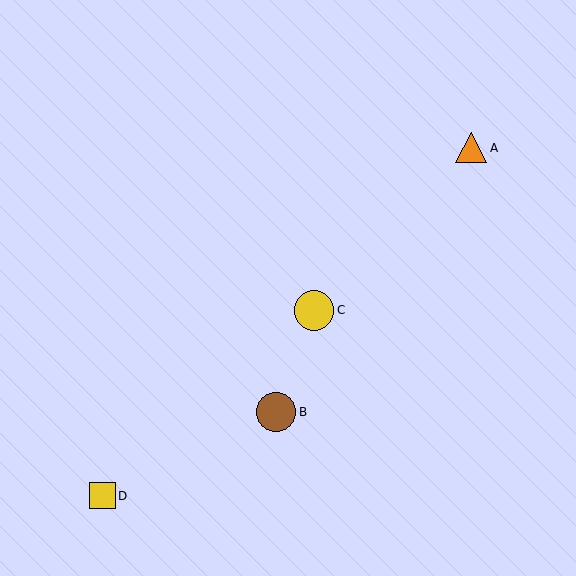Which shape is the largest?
The yellow circle (labeled C) is the largest.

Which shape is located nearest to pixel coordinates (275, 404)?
The brown circle (labeled B) at (276, 412) is nearest to that location.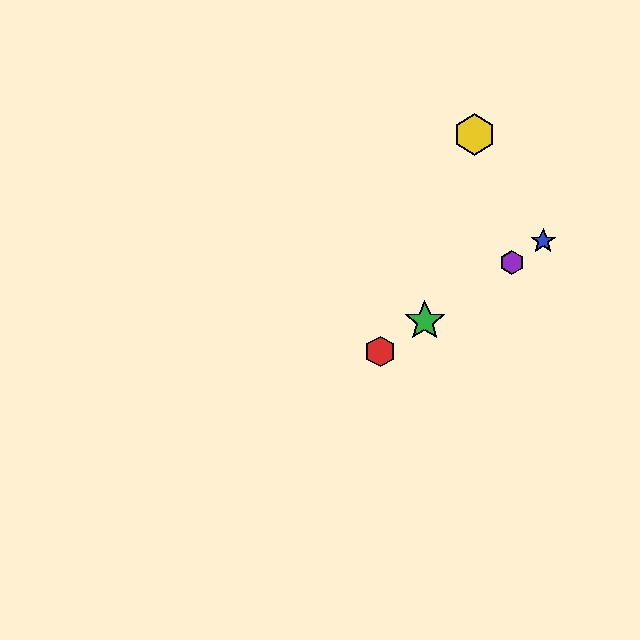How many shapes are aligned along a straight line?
4 shapes (the red hexagon, the blue star, the green star, the purple hexagon) are aligned along a straight line.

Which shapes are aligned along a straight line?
The red hexagon, the blue star, the green star, the purple hexagon are aligned along a straight line.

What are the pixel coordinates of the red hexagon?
The red hexagon is at (380, 351).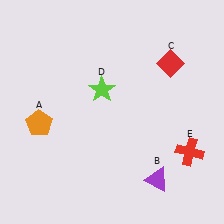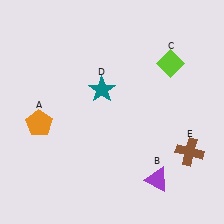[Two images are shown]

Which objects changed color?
C changed from red to lime. D changed from lime to teal. E changed from red to brown.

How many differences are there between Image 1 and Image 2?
There are 3 differences between the two images.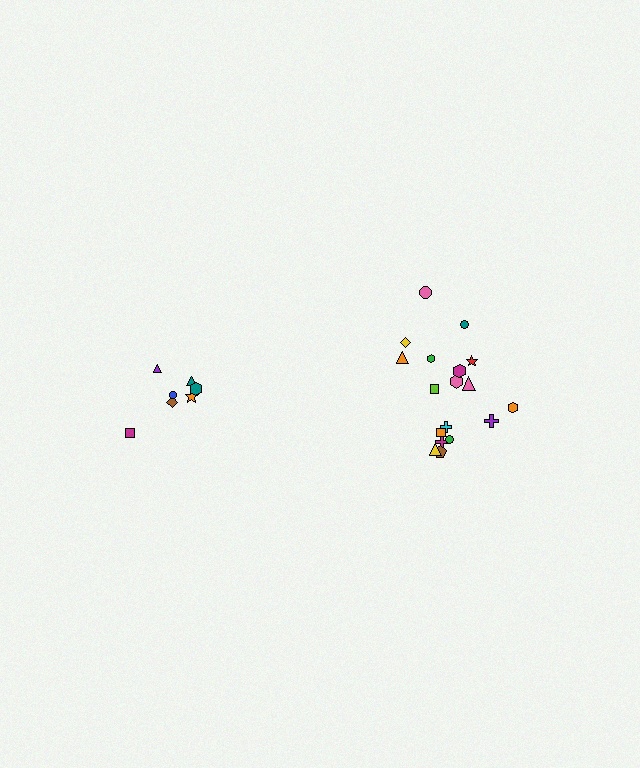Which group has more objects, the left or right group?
The right group.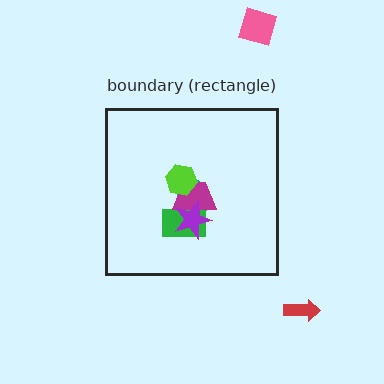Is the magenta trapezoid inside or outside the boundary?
Inside.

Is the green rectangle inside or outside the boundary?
Inside.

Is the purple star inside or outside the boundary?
Inside.